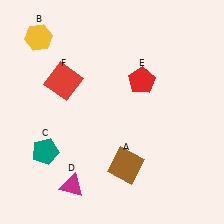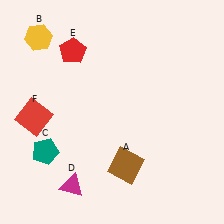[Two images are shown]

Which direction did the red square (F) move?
The red square (F) moved down.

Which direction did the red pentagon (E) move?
The red pentagon (E) moved left.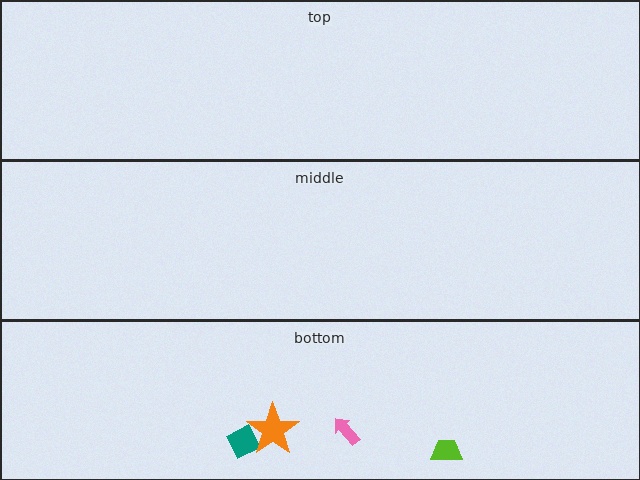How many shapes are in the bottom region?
4.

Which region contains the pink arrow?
The bottom region.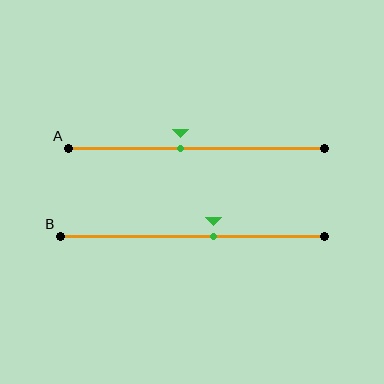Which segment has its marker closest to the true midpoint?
Segment A has its marker closest to the true midpoint.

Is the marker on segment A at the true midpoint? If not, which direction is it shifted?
No, the marker on segment A is shifted to the left by about 6% of the segment length.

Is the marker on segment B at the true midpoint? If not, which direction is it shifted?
No, the marker on segment B is shifted to the right by about 8% of the segment length.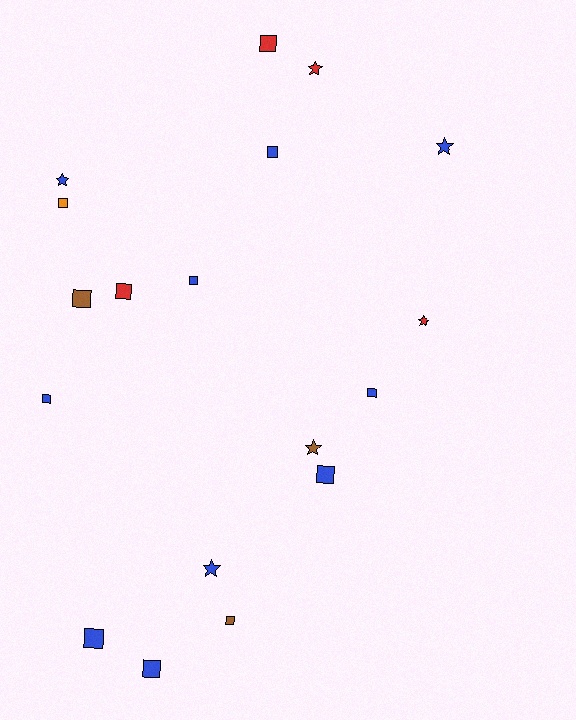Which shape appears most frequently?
Square, with 12 objects.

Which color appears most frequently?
Blue, with 10 objects.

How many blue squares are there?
There are 7 blue squares.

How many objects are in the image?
There are 18 objects.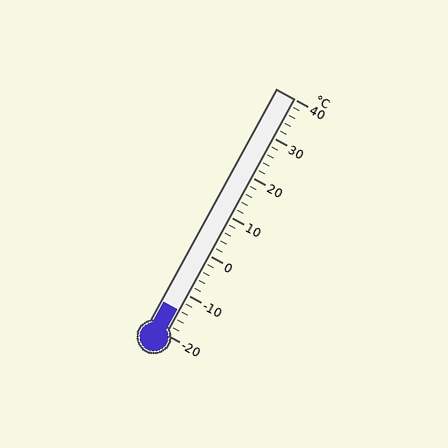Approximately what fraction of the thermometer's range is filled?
The thermometer is filled to approximately 10% of its range.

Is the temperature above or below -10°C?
The temperature is below -10°C.